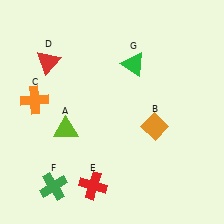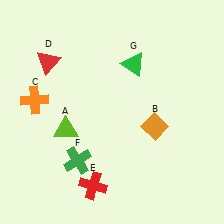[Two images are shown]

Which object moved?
The green cross (F) moved up.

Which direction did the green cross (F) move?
The green cross (F) moved up.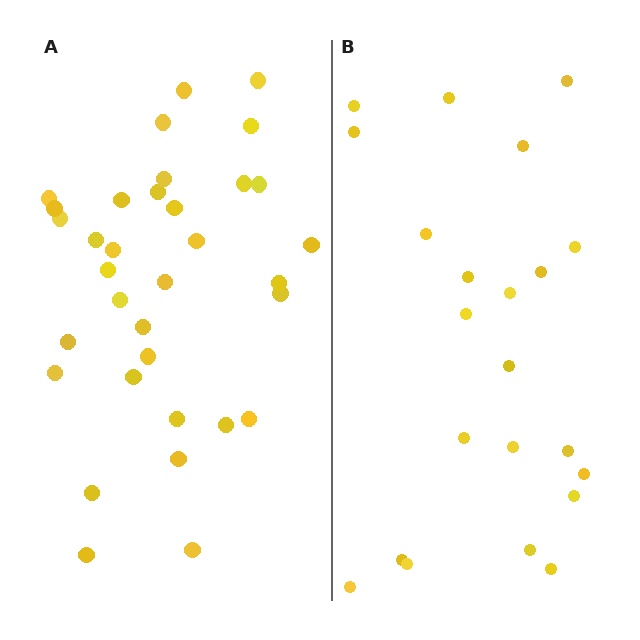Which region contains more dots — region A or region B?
Region A (the left region) has more dots.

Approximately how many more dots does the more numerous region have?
Region A has roughly 12 or so more dots than region B.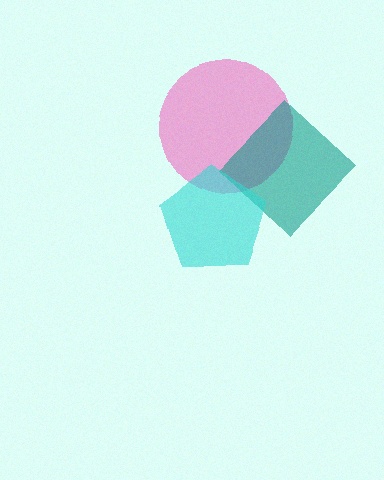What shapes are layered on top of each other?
The layered shapes are: a pink circle, a teal diamond, a cyan pentagon.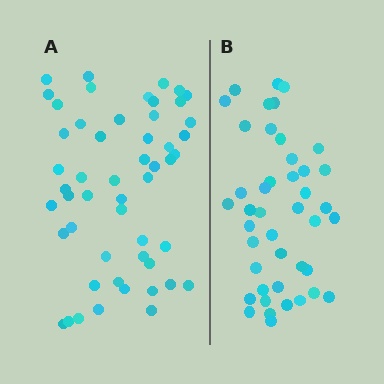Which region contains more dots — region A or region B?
Region A (the left region) has more dots.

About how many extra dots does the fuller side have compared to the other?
Region A has roughly 8 or so more dots than region B.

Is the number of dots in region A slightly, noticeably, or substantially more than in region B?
Region A has only slightly more — the two regions are fairly close. The ratio is roughly 1.2 to 1.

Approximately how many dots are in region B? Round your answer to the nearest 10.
About 40 dots. (The exact count is 43, which rounds to 40.)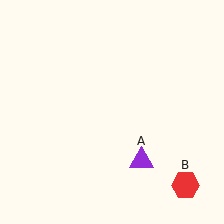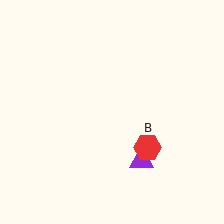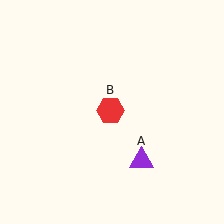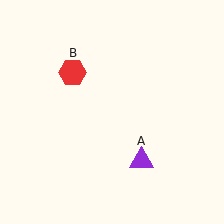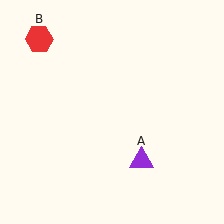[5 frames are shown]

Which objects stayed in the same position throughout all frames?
Purple triangle (object A) remained stationary.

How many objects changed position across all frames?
1 object changed position: red hexagon (object B).